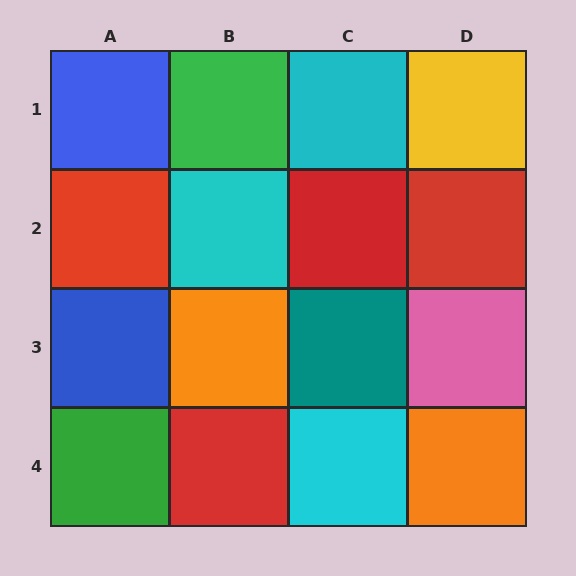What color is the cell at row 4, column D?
Orange.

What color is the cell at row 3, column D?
Pink.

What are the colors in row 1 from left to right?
Blue, green, cyan, yellow.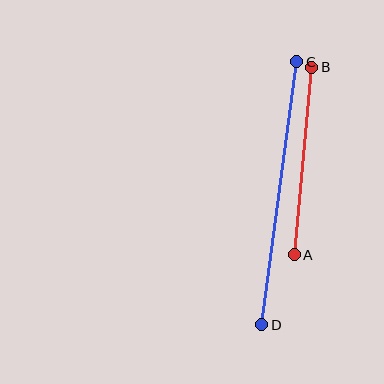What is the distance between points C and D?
The distance is approximately 266 pixels.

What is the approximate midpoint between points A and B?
The midpoint is at approximately (303, 161) pixels.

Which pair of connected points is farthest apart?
Points C and D are farthest apart.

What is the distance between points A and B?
The distance is approximately 188 pixels.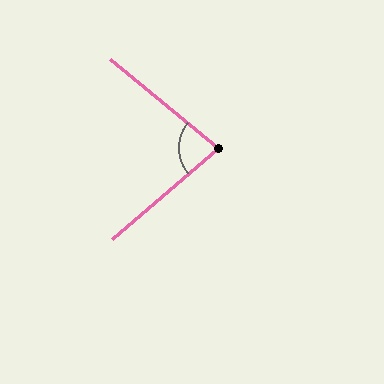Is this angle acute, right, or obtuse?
It is acute.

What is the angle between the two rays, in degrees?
Approximately 80 degrees.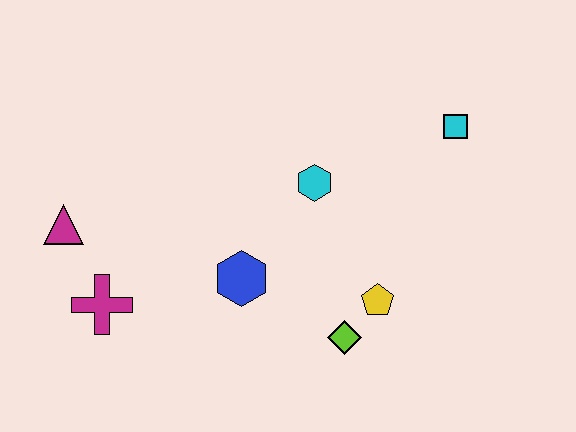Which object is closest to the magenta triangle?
The magenta cross is closest to the magenta triangle.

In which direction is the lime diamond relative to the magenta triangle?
The lime diamond is to the right of the magenta triangle.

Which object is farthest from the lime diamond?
The magenta triangle is farthest from the lime diamond.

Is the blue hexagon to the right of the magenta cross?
Yes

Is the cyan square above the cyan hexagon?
Yes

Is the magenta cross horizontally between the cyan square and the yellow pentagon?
No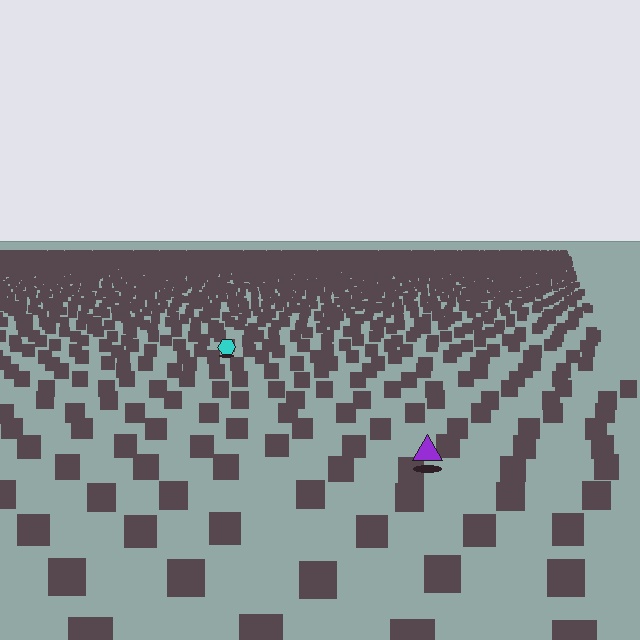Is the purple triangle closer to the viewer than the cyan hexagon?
Yes. The purple triangle is closer — you can tell from the texture gradient: the ground texture is coarser near it.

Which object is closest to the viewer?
The purple triangle is closest. The texture marks near it are larger and more spread out.